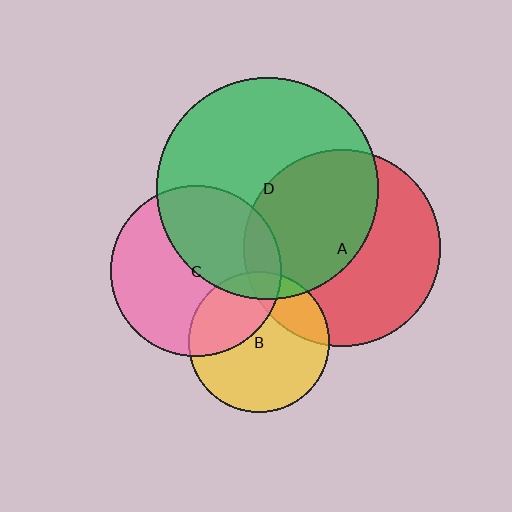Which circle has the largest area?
Circle D (green).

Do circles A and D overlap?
Yes.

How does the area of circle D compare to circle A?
Approximately 1.3 times.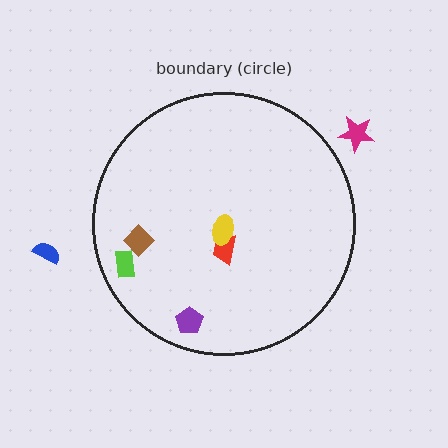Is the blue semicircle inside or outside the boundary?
Outside.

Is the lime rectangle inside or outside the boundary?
Inside.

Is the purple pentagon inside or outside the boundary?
Inside.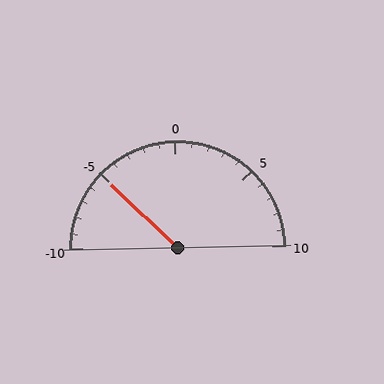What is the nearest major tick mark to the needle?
The nearest major tick mark is -5.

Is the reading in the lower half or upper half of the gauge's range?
The reading is in the lower half of the range (-10 to 10).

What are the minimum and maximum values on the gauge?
The gauge ranges from -10 to 10.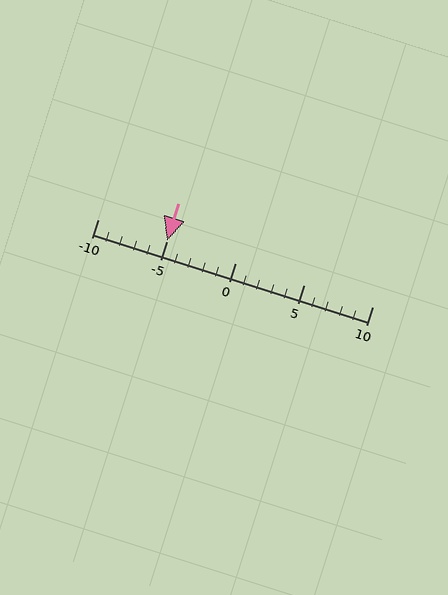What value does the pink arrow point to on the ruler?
The pink arrow points to approximately -5.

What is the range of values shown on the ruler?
The ruler shows values from -10 to 10.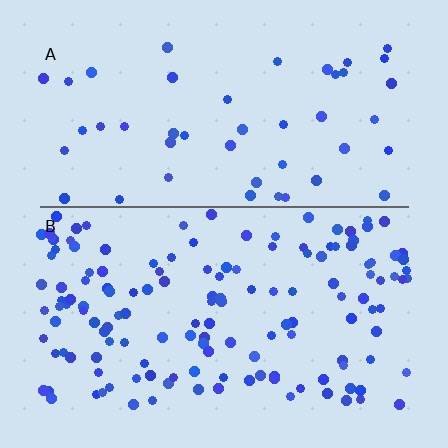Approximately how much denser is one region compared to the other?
Approximately 3.1× — region B over region A.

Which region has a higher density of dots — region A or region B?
B (the bottom).